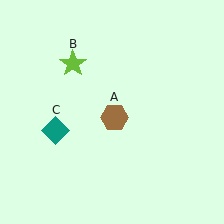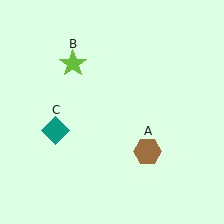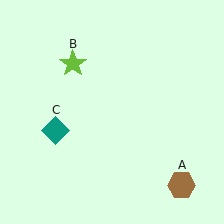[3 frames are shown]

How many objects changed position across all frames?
1 object changed position: brown hexagon (object A).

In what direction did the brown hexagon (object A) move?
The brown hexagon (object A) moved down and to the right.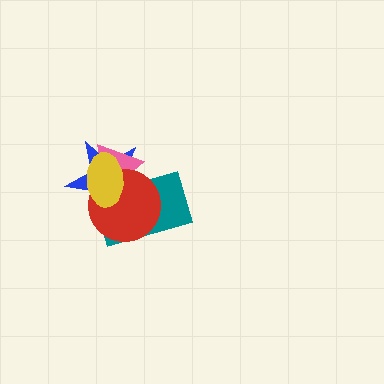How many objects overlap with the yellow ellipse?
4 objects overlap with the yellow ellipse.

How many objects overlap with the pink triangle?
4 objects overlap with the pink triangle.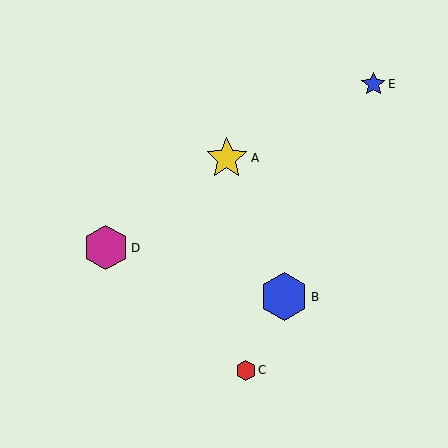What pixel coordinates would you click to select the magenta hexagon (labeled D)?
Click at (106, 248) to select the magenta hexagon D.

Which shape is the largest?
The blue hexagon (labeled B) is the largest.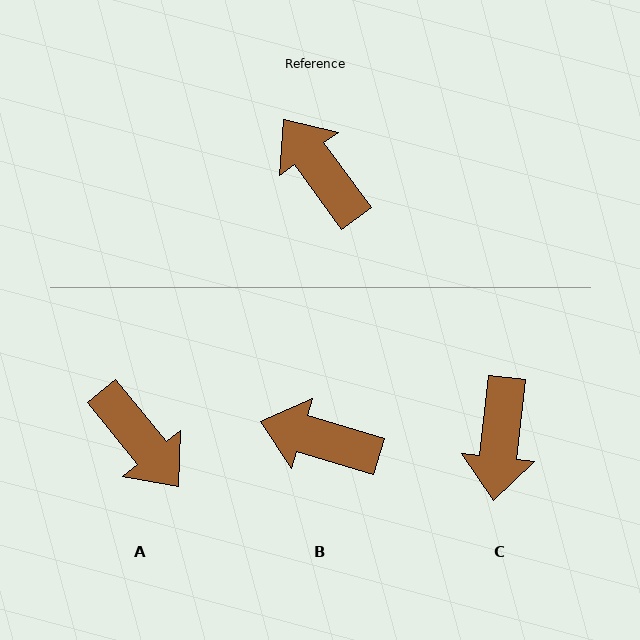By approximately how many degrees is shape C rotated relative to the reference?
Approximately 137 degrees counter-clockwise.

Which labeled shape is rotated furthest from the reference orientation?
A, about 178 degrees away.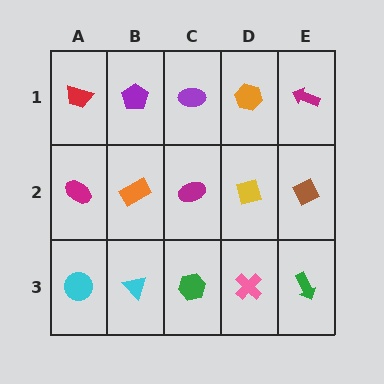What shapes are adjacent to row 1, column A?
A magenta ellipse (row 2, column A), a purple pentagon (row 1, column B).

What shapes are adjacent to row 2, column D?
An orange hexagon (row 1, column D), a pink cross (row 3, column D), a magenta ellipse (row 2, column C), a brown diamond (row 2, column E).